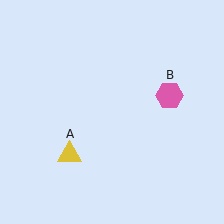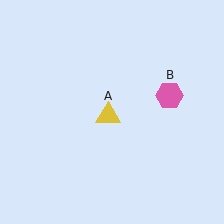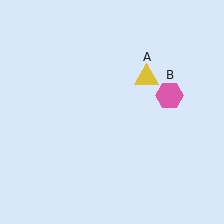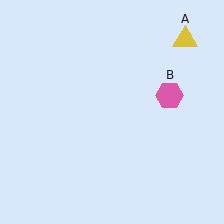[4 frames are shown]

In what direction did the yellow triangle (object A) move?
The yellow triangle (object A) moved up and to the right.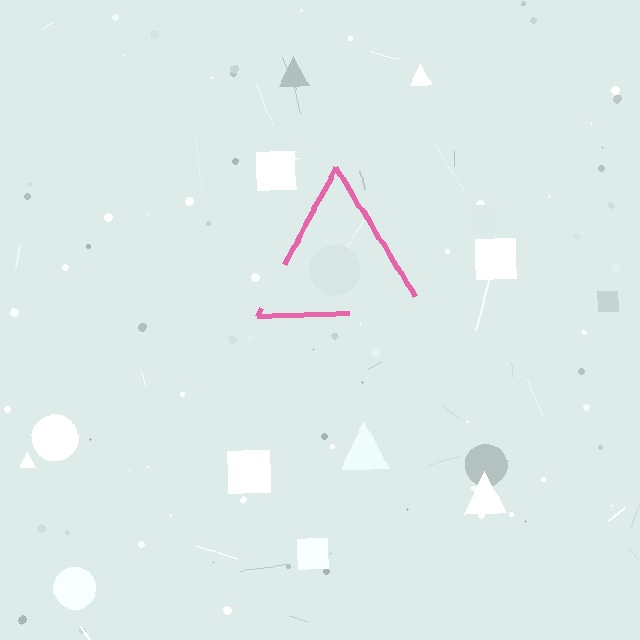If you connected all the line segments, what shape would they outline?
They would outline a triangle.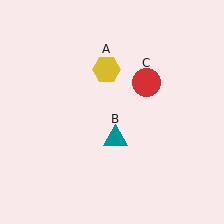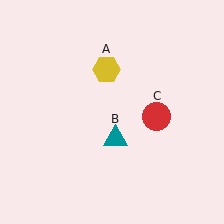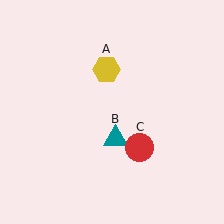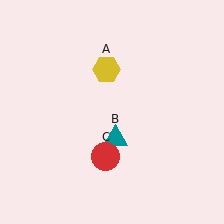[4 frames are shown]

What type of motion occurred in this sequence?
The red circle (object C) rotated clockwise around the center of the scene.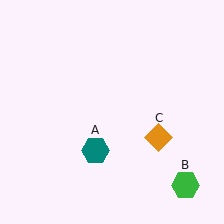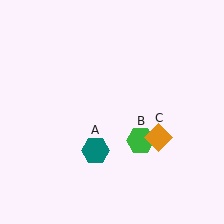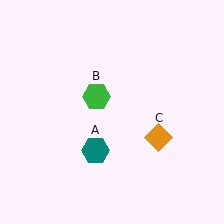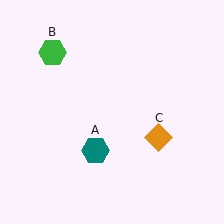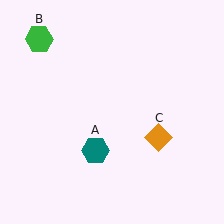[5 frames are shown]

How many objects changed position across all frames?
1 object changed position: green hexagon (object B).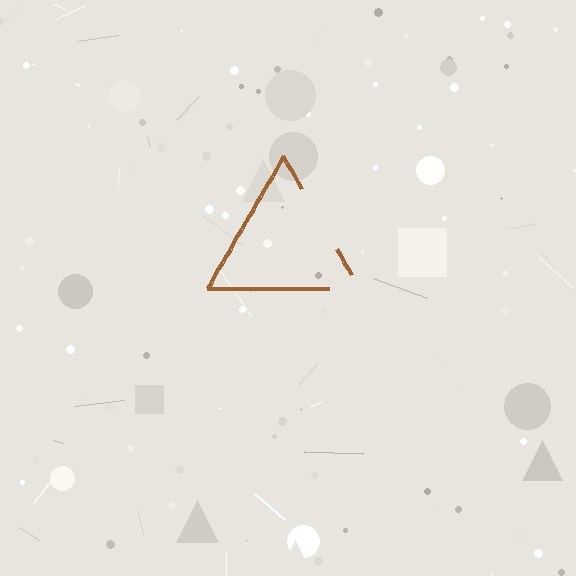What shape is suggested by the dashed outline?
The dashed outline suggests a triangle.